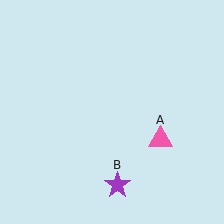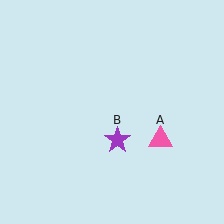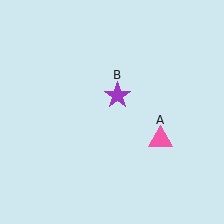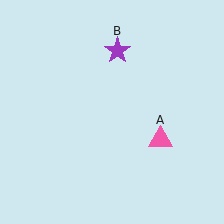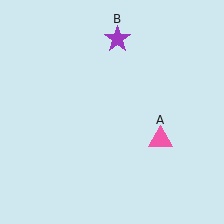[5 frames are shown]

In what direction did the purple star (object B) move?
The purple star (object B) moved up.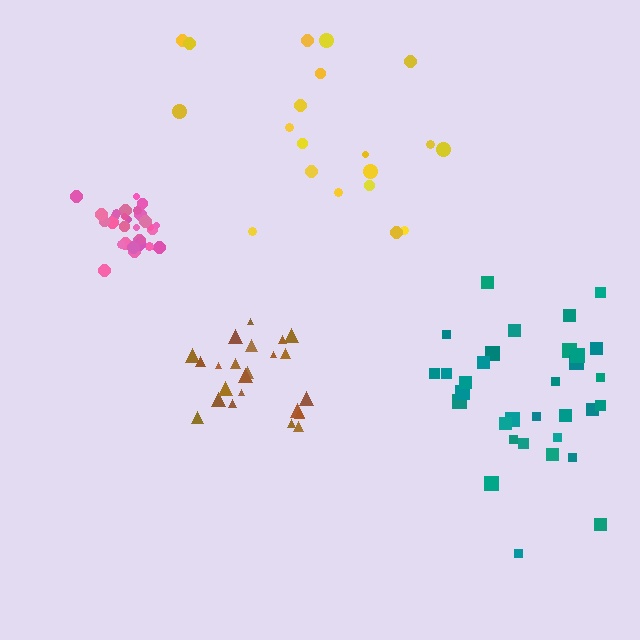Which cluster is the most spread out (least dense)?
Yellow.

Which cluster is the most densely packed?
Pink.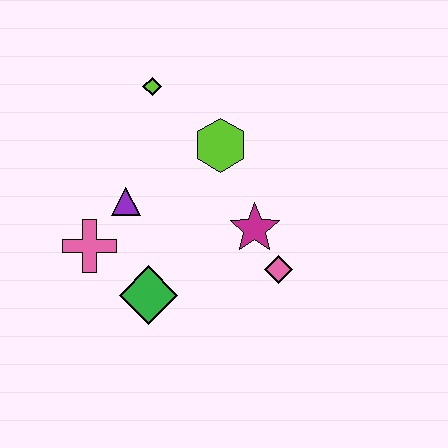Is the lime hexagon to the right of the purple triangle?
Yes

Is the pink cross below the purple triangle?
Yes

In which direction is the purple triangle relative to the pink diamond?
The purple triangle is to the left of the pink diamond.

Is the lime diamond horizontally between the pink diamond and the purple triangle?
Yes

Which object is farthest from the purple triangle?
The pink diamond is farthest from the purple triangle.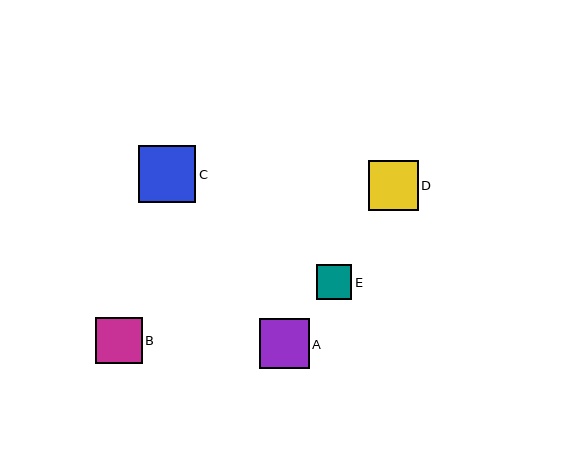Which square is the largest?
Square C is the largest with a size of approximately 57 pixels.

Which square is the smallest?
Square E is the smallest with a size of approximately 36 pixels.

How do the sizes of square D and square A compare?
Square D and square A are approximately the same size.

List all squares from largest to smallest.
From largest to smallest: C, D, A, B, E.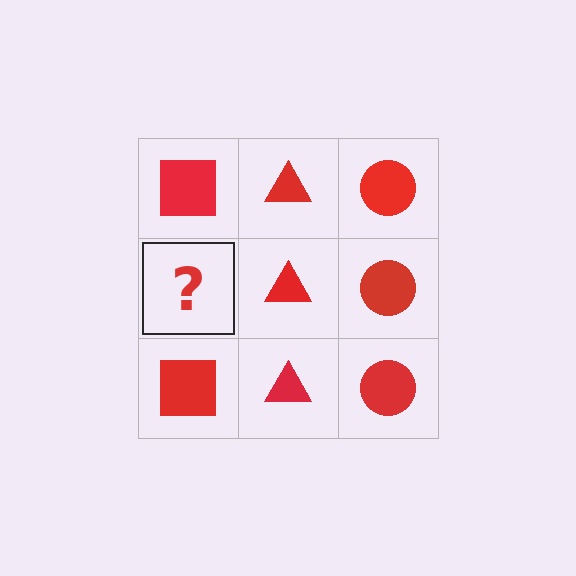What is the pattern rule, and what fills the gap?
The rule is that each column has a consistent shape. The gap should be filled with a red square.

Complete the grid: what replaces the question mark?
The question mark should be replaced with a red square.